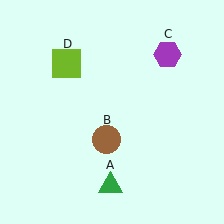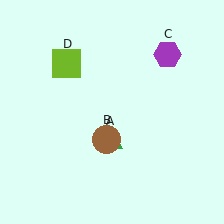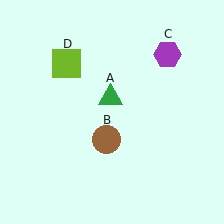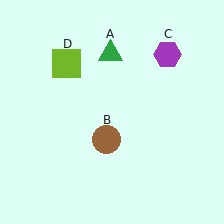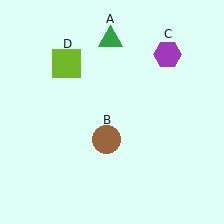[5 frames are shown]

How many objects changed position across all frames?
1 object changed position: green triangle (object A).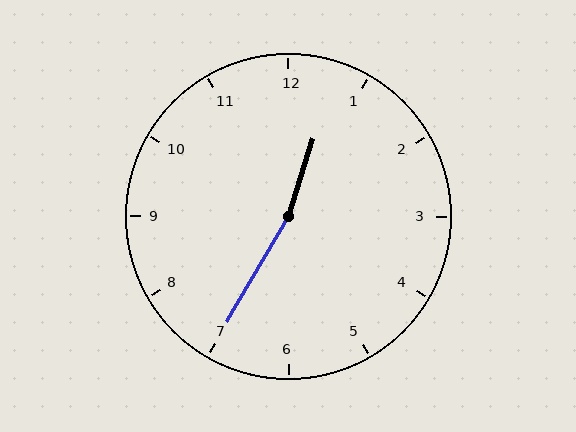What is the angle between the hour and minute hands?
Approximately 168 degrees.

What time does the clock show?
12:35.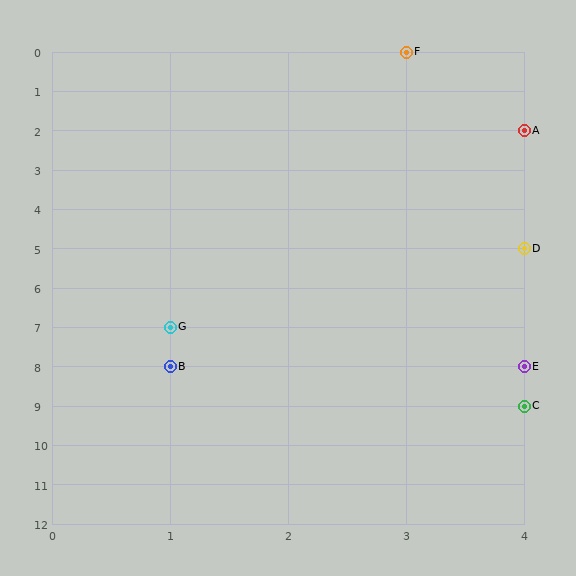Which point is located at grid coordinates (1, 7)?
Point G is at (1, 7).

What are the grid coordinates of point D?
Point D is at grid coordinates (4, 5).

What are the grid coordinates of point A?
Point A is at grid coordinates (4, 2).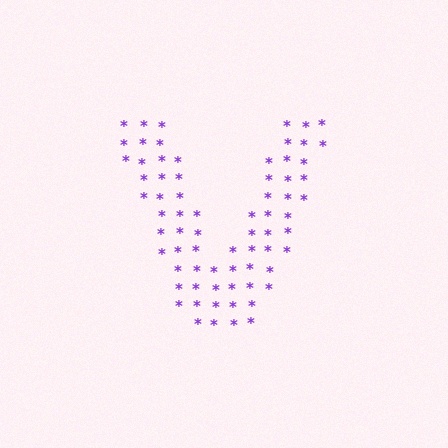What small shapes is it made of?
It is made of small asterisks.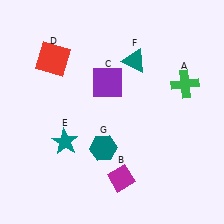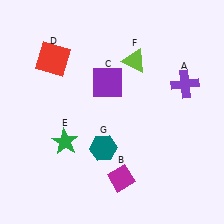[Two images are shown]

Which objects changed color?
A changed from green to purple. E changed from teal to green. F changed from teal to lime.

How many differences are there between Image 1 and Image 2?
There are 3 differences between the two images.